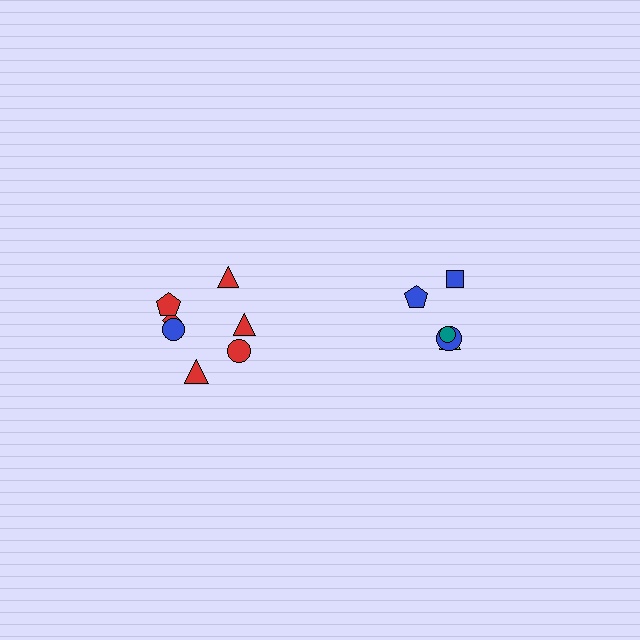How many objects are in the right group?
There are 5 objects.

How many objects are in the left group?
There are 7 objects.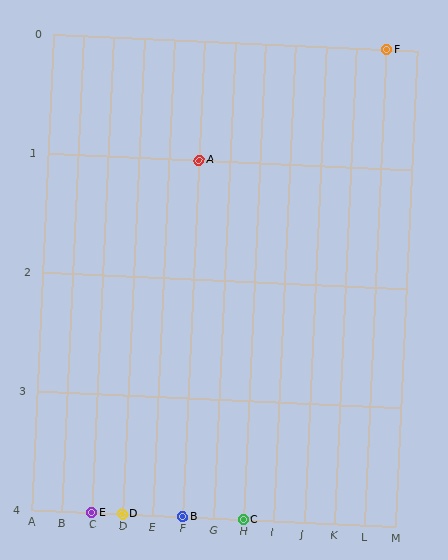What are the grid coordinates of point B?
Point B is at grid coordinates (F, 4).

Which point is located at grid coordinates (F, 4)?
Point B is at (F, 4).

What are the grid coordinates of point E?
Point E is at grid coordinates (C, 4).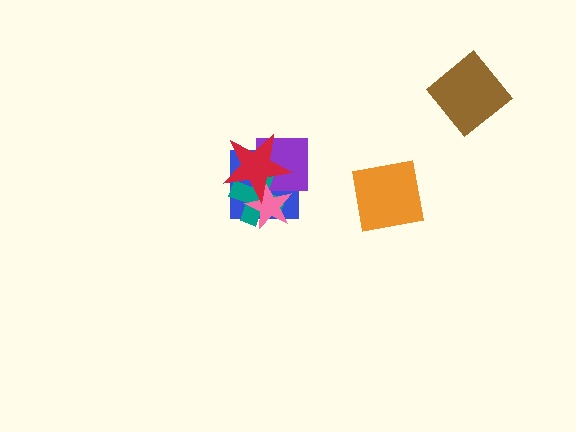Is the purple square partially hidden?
Yes, it is partially covered by another shape.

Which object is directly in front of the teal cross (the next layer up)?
The pink star is directly in front of the teal cross.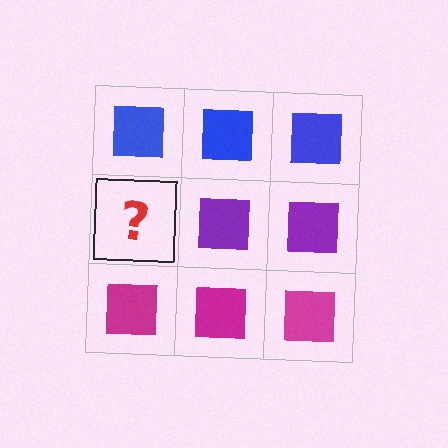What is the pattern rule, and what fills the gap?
The rule is that each row has a consistent color. The gap should be filled with a purple square.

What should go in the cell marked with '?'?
The missing cell should contain a purple square.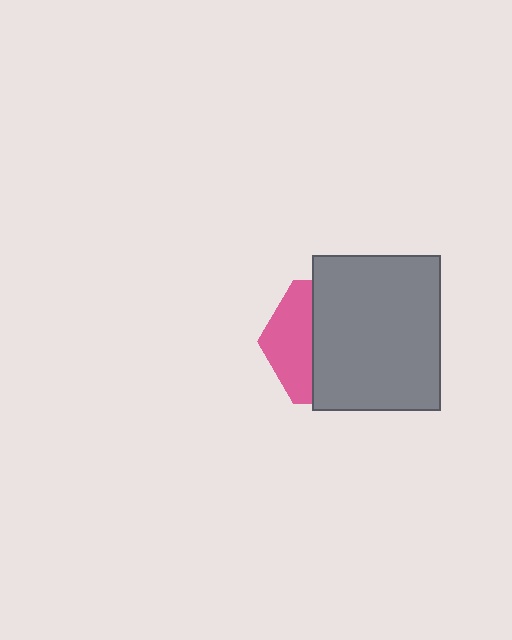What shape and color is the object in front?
The object in front is a gray rectangle.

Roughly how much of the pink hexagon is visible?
A small part of it is visible (roughly 34%).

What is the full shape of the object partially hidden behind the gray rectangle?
The partially hidden object is a pink hexagon.